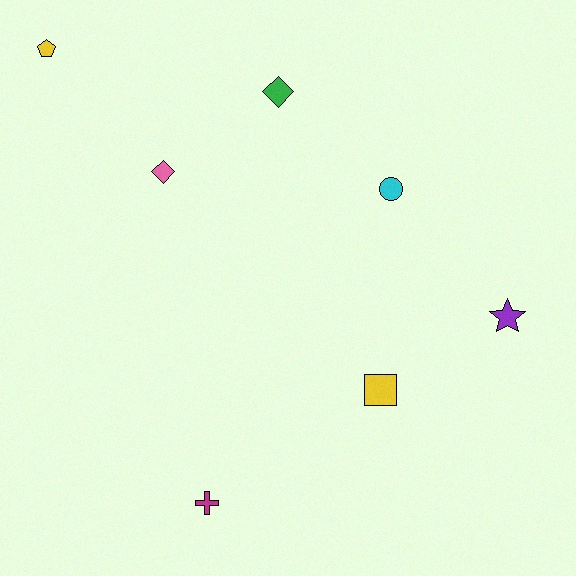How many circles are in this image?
There is 1 circle.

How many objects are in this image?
There are 7 objects.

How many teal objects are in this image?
There are no teal objects.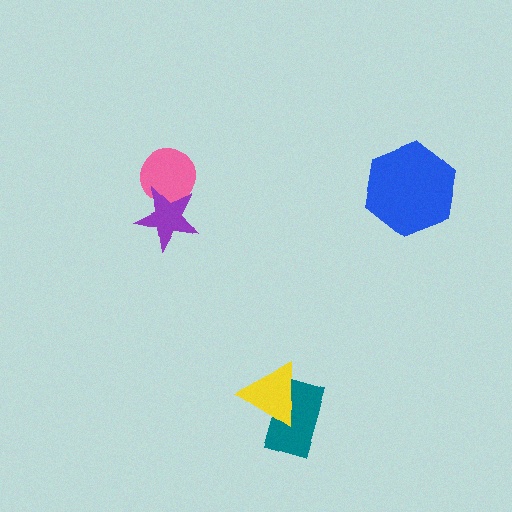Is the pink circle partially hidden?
Yes, it is partially covered by another shape.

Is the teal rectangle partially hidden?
Yes, it is partially covered by another shape.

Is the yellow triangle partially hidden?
No, no other shape covers it.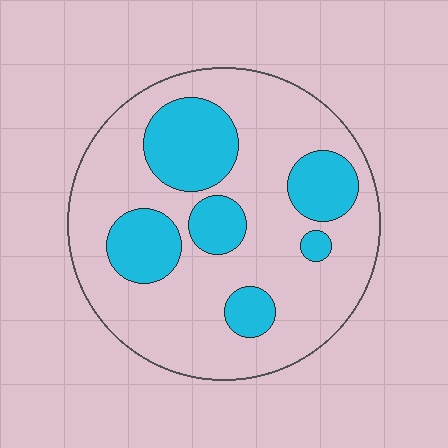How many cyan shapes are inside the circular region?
6.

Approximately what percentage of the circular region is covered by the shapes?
Approximately 30%.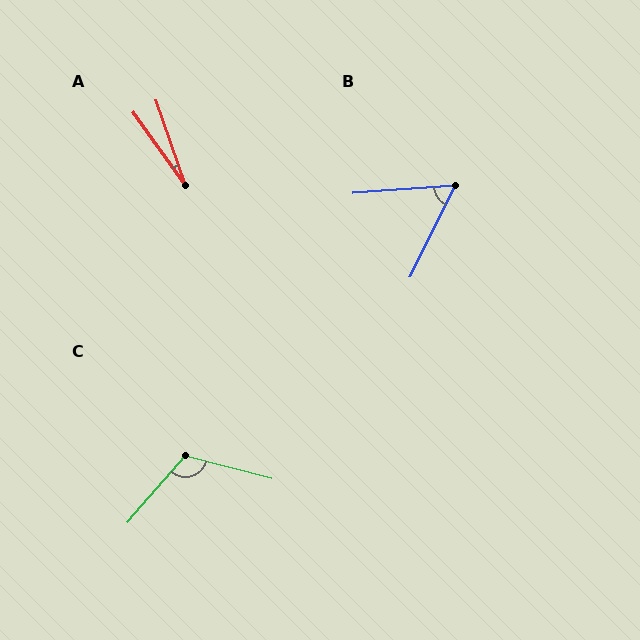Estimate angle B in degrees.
Approximately 59 degrees.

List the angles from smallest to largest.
A (17°), B (59°), C (117°).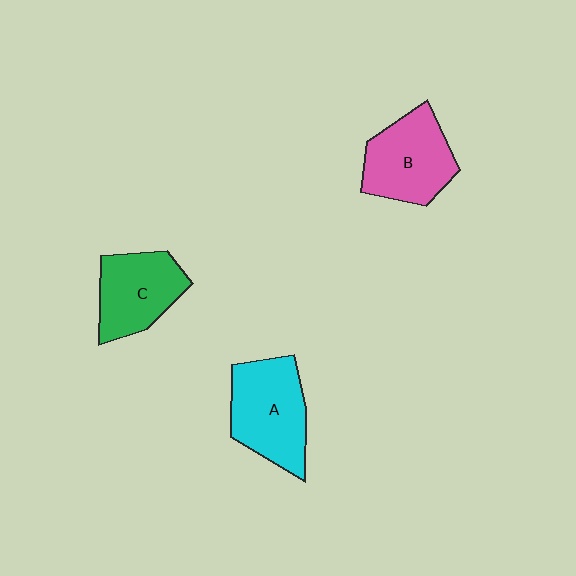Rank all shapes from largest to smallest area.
From largest to smallest: A (cyan), B (pink), C (green).